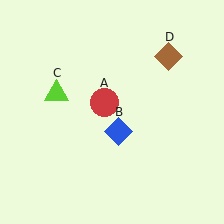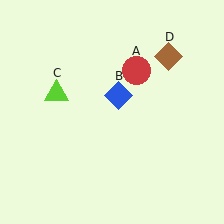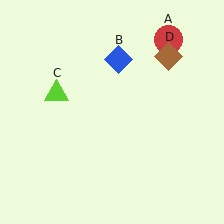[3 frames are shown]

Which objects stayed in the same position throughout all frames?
Lime triangle (object C) and brown diamond (object D) remained stationary.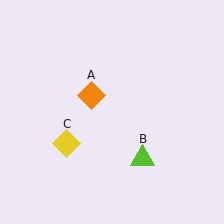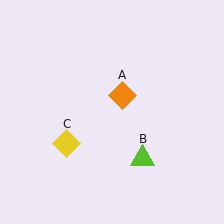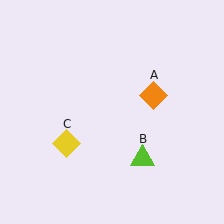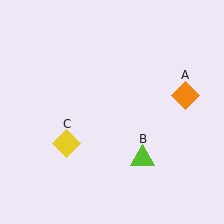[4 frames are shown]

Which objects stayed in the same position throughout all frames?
Lime triangle (object B) and yellow diamond (object C) remained stationary.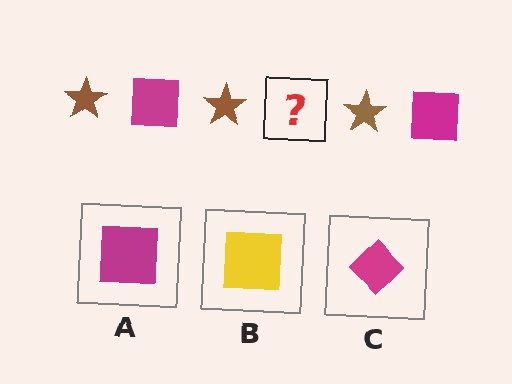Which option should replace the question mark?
Option A.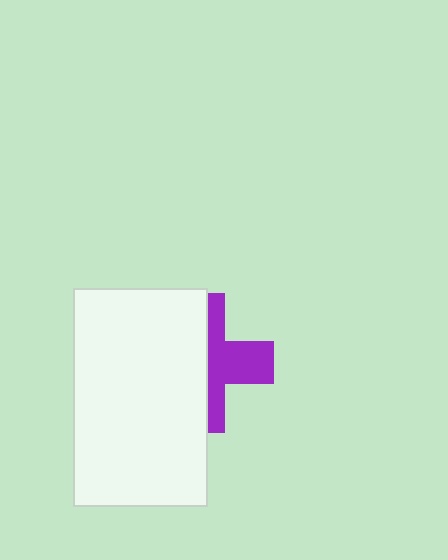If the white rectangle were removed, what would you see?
You would see the complete purple cross.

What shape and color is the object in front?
The object in front is a white rectangle.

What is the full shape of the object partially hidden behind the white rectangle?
The partially hidden object is a purple cross.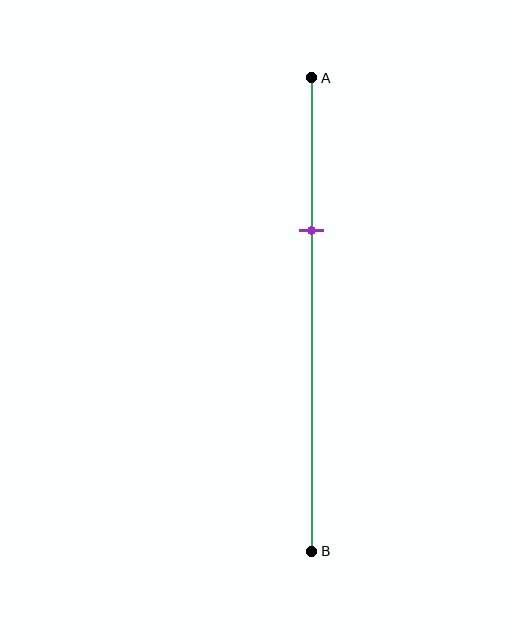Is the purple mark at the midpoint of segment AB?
No, the mark is at about 30% from A, not at the 50% midpoint.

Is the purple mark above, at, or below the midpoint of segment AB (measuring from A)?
The purple mark is above the midpoint of segment AB.